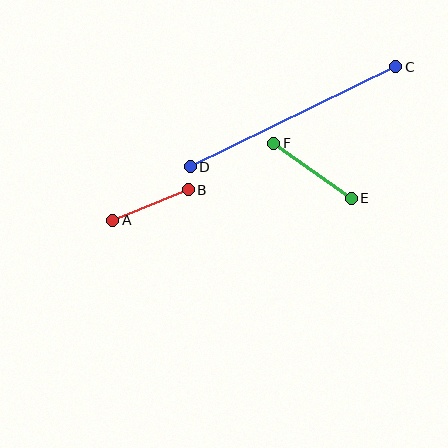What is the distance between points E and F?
The distance is approximately 95 pixels.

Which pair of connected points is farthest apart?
Points C and D are farthest apart.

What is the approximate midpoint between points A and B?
The midpoint is at approximately (151, 205) pixels.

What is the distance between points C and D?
The distance is approximately 228 pixels.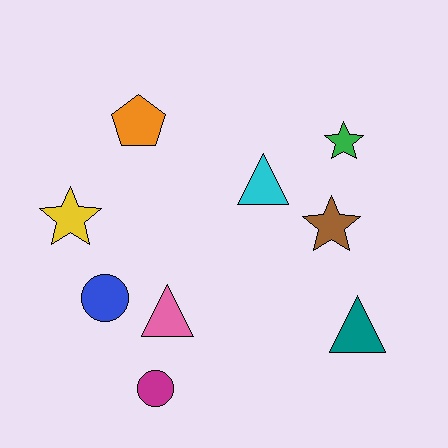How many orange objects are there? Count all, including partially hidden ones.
There is 1 orange object.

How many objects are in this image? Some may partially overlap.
There are 9 objects.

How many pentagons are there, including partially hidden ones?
There is 1 pentagon.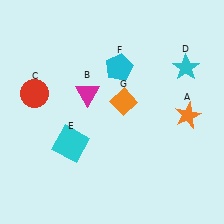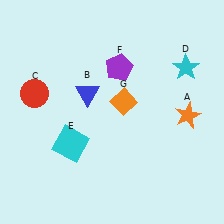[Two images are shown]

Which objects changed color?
B changed from magenta to blue. F changed from cyan to purple.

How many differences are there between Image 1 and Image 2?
There are 2 differences between the two images.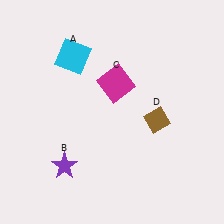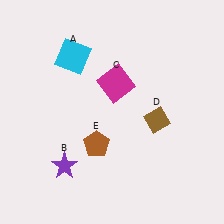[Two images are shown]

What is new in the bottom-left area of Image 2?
A brown pentagon (E) was added in the bottom-left area of Image 2.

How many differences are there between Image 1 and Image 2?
There is 1 difference between the two images.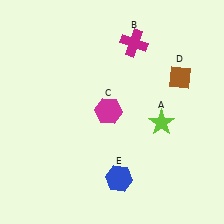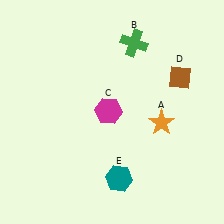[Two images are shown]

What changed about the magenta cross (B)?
In Image 1, B is magenta. In Image 2, it changed to green.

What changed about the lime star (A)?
In Image 1, A is lime. In Image 2, it changed to orange.